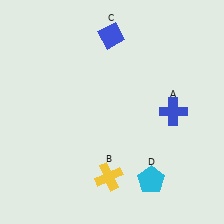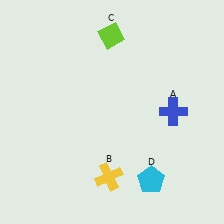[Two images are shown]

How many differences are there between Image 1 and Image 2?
There is 1 difference between the two images.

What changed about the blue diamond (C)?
In Image 1, C is blue. In Image 2, it changed to lime.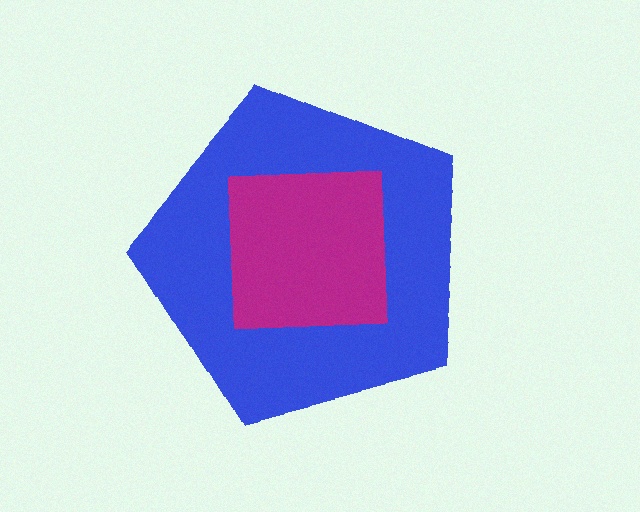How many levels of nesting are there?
2.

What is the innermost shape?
The magenta square.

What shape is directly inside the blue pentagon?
The magenta square.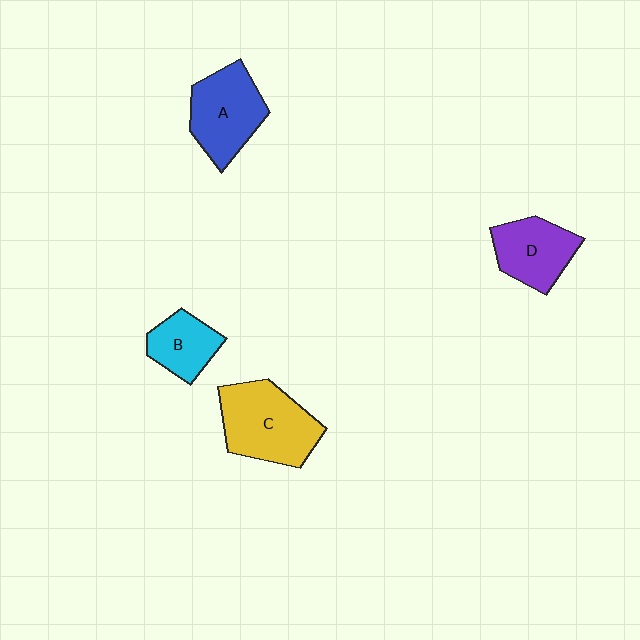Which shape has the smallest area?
Shape B (cyan).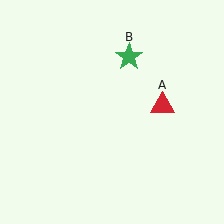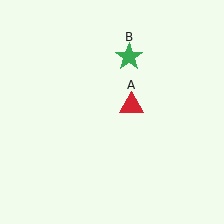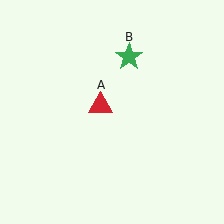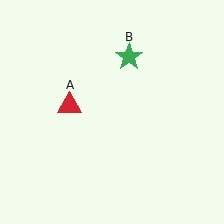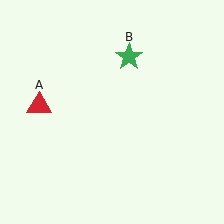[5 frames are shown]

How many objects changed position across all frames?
1 object changed position: red triangle (object A).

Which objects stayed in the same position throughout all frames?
Green star (object B) remained stationary.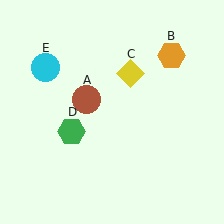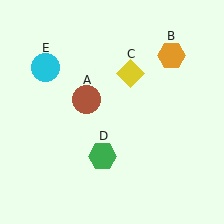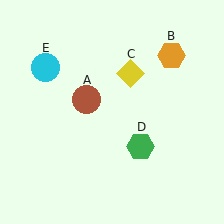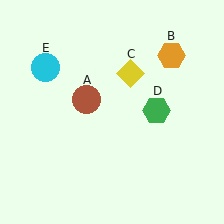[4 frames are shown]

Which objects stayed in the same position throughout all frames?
Brown circle (object A) and orange hexagon (object B) and yellow diamond (object C) and cyan circle (object E) remained stationary.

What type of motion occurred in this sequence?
The green hexagon (object D) rotated counterclockwise around the center of the scene.